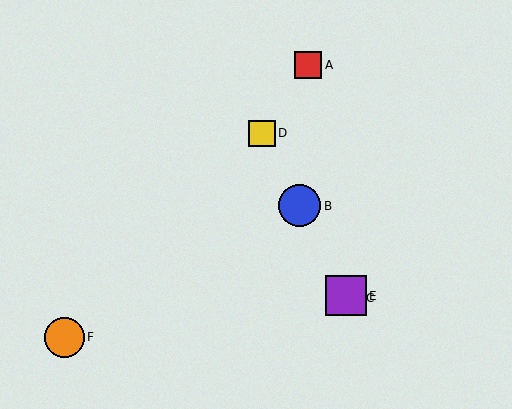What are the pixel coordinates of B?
Object B is at (299, 206).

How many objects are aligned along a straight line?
4 objects (B, C, D, E) are aligned along a straight line.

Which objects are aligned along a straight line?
Objects B, C, D, E are aligned along a straight line.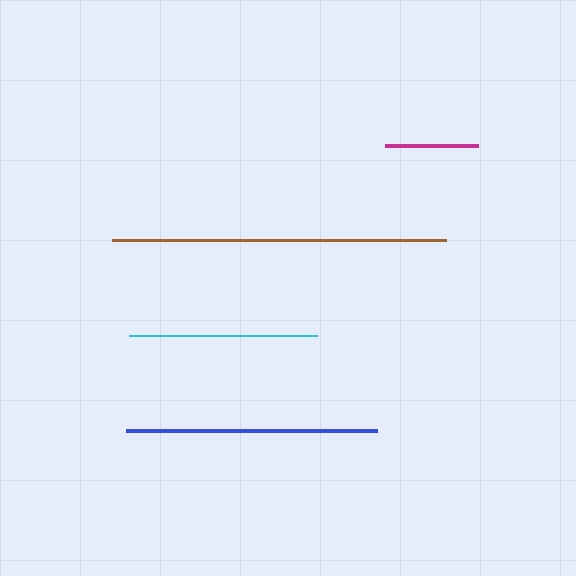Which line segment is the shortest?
The magenta line is the shortest at approximately 93 pixels.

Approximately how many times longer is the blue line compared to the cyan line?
The blue line is approximately 1.3 times the length of the cyan line.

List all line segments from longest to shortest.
From longest to shortest: brown, blue, cyan, magenta.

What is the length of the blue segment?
The blue segment is approximately 251 pixels long.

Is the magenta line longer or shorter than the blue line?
The blue line is longer than the magenta line.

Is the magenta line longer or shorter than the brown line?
The brown line is longer than the magenta line.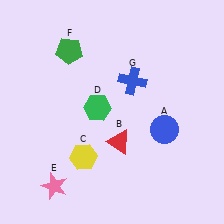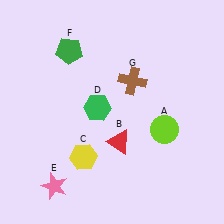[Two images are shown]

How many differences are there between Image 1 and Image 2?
There are 2 differences between the two images.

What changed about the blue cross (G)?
In Image 1, G is blue. In Image 2, it changed to brown.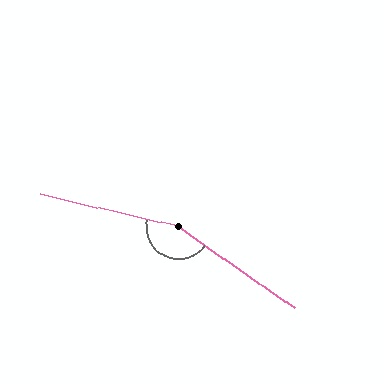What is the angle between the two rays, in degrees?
Approximately 158 degrees.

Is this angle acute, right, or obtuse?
It is obtuse.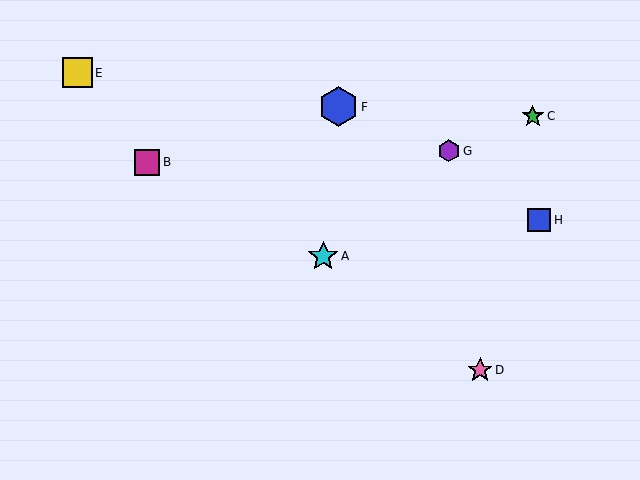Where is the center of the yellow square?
The center of the yellow square is at (77, 73).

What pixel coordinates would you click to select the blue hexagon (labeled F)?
Click at (339, 107) to select the blue hexagon F.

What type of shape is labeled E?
Shape E is a yellow square.